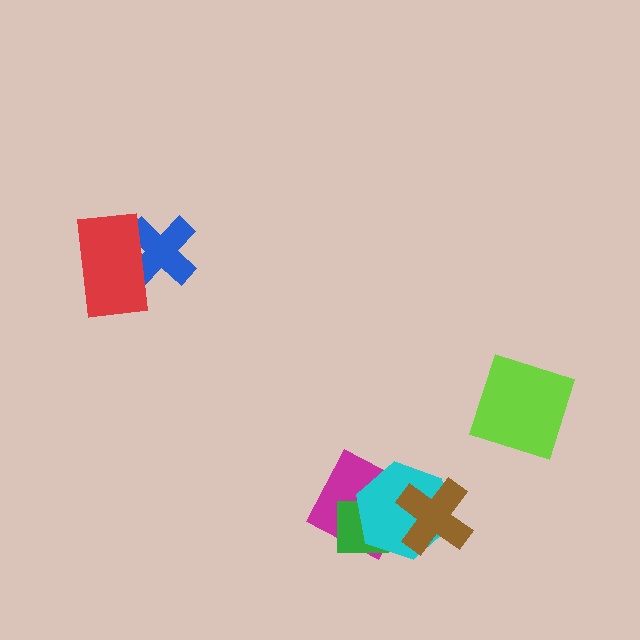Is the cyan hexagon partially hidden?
Yes, it is partially covered by another shape.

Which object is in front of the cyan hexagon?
The brown cross is in front of the cyan hexagon.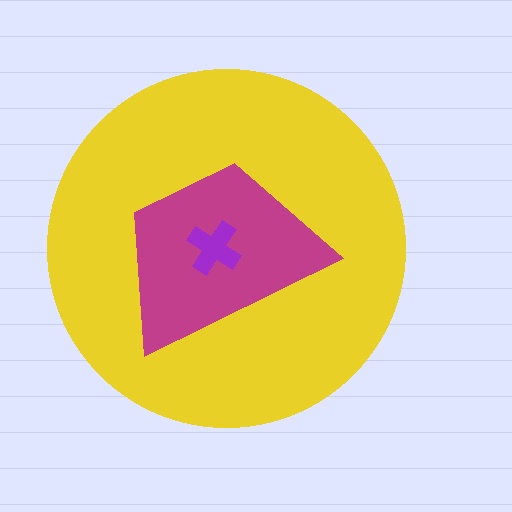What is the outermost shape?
The yellow circle.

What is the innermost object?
The purple cross.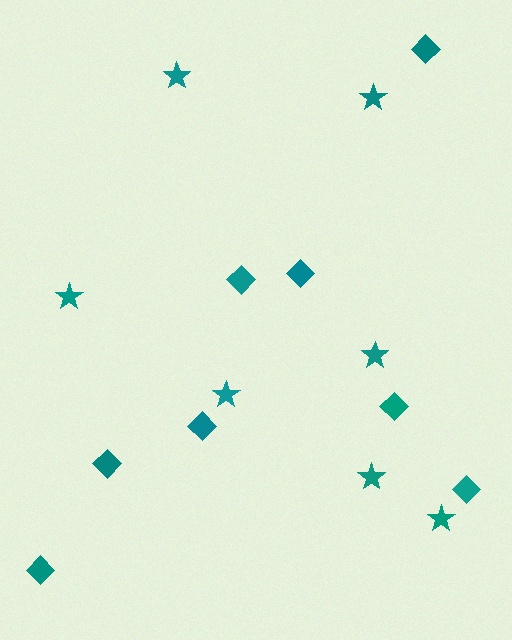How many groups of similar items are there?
There are 2 groups: one group of stars (7) and one group of diamonds (8).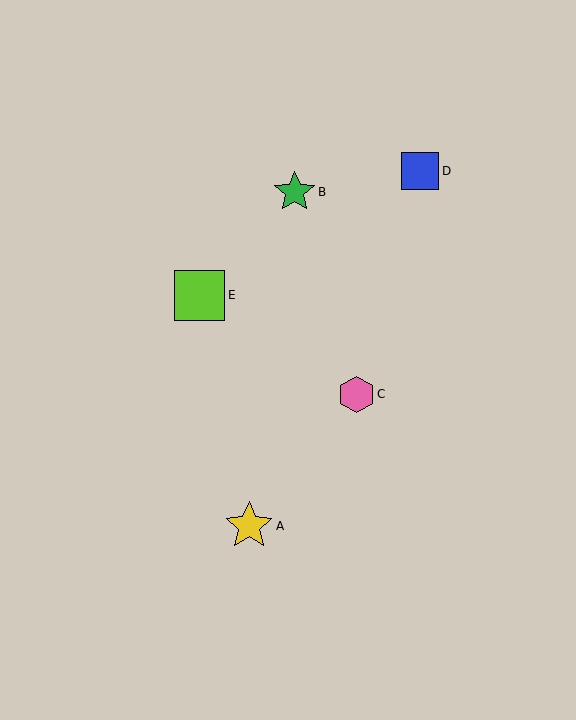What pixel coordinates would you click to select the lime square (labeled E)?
Click at (200, 295) to select the lime square E.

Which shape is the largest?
The lime square (labeled E) is the largest.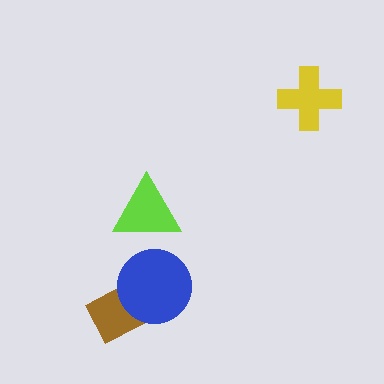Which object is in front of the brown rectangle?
The blue circle is in front of the brown rectangle.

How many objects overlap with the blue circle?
1 object overlaps with the blue circle.